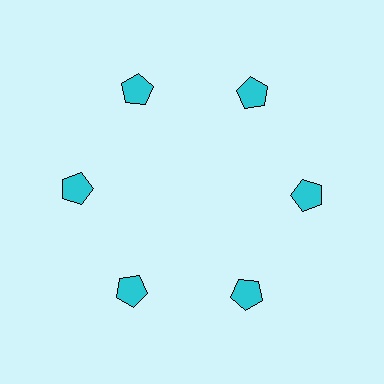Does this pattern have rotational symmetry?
Yes, this pattern has 6-fold rotational symmetry. It looks the same after rotating 60 degrees around the center.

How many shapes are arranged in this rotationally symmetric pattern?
There are 6 shapes, arranged in 6 groups of 1.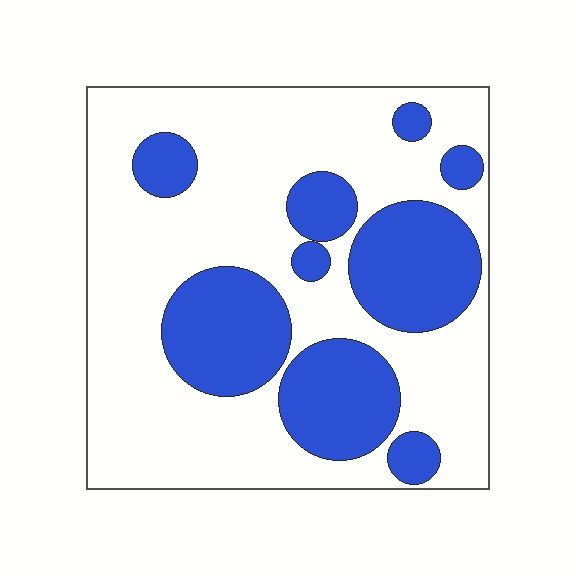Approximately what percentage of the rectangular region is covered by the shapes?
Approximately 35%.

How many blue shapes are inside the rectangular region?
9.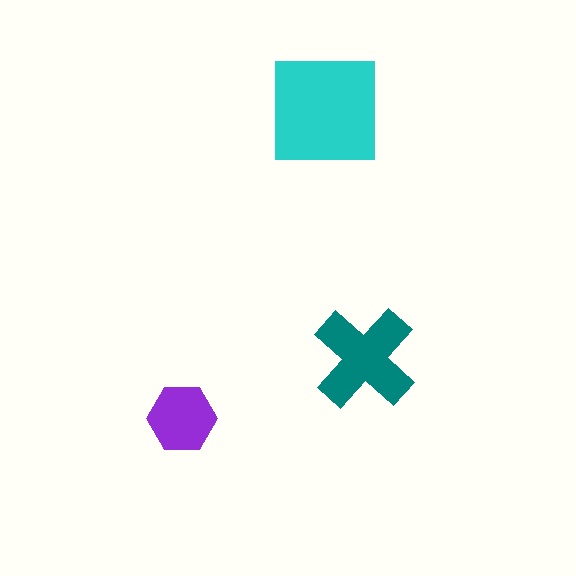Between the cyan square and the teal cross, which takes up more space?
The cyan square.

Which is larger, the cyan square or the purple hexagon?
The cyan square.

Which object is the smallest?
The purple hexagon.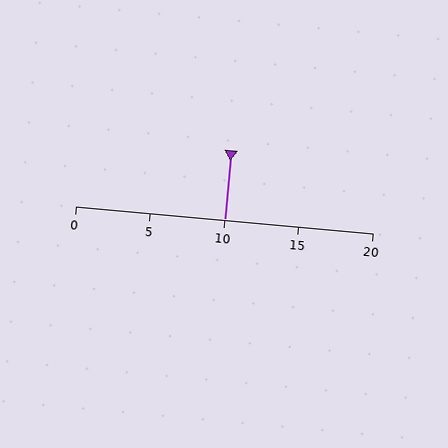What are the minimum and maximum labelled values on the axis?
The axis runs from 0 to 20.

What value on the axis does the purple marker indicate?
The marker indicates approximately 10.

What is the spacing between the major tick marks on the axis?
The major ticks are spaced 5 apart.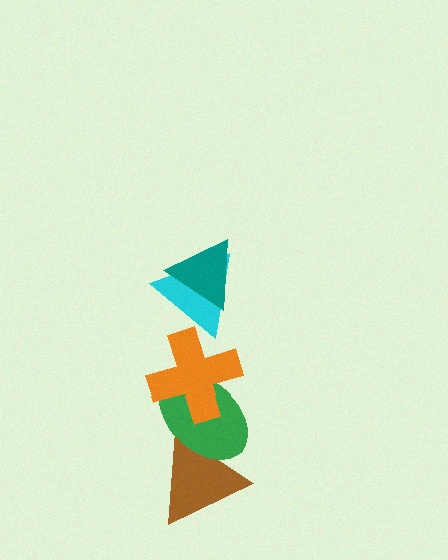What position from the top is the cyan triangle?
The cyan triangle is 2nd from the top.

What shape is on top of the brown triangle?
The green ellipse is on top of the brown triangle.